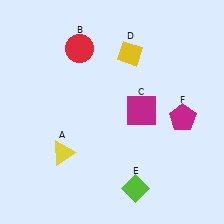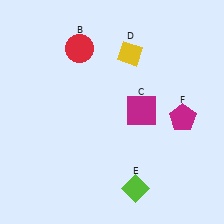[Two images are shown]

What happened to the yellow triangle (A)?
The yellow triangle (A) was removed in Image 2. It was in the bottom-left area of Image 1.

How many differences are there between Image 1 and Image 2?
There is 1 difference between the two images.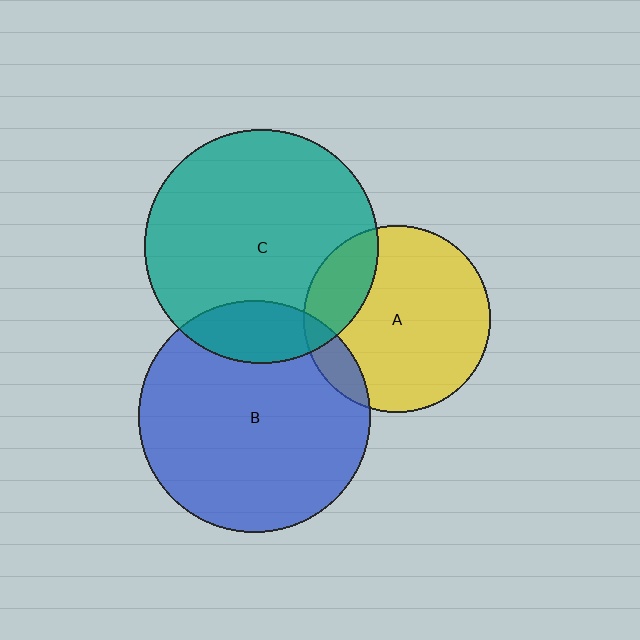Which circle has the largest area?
Circle C (teal).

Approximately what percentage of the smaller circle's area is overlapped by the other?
Approximately 15%.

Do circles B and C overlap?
Yes.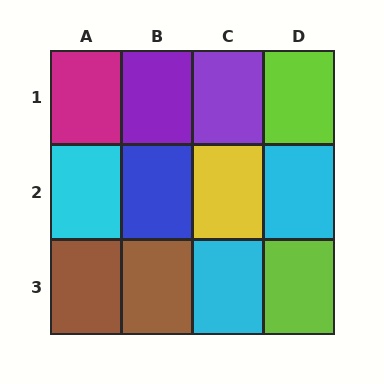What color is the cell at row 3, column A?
Brown.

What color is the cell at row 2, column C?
Yellow.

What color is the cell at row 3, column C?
Cyan.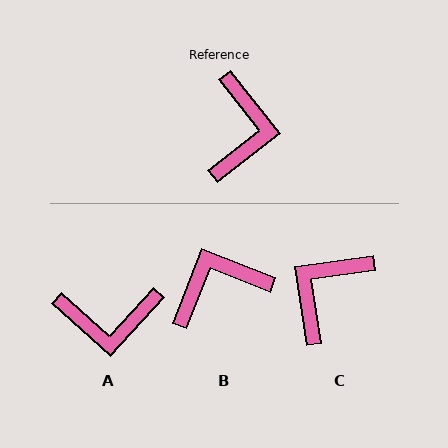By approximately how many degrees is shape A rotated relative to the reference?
Approximately 80 degrees clockwise.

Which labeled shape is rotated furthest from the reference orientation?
C, about 150 degrees away.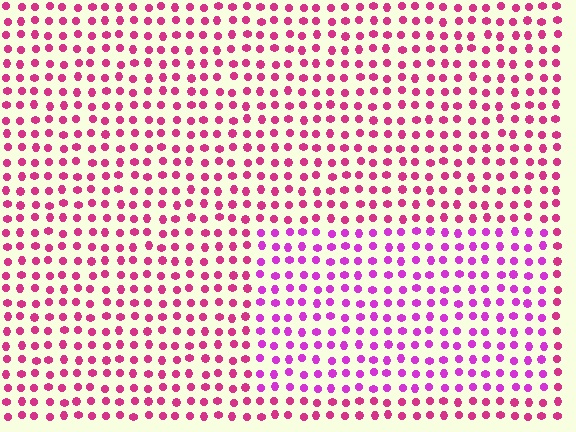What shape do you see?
I see a rectangle.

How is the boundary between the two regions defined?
The boundary is defined purely by a slight shift in hue (about 28 degrees). Spacing, size, and orientation are identical on both sides.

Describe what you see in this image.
The image is filled with small magenta elements in a uniform arrangement. A rectangle-shaped region is visible where the elements are tinted to a slightly different hue, forming a subtle color boundary.